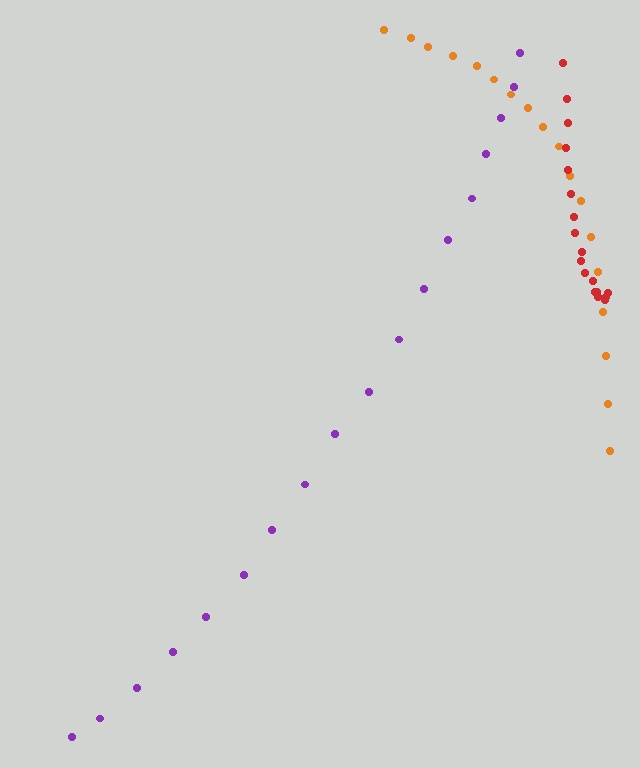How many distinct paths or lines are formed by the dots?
There are 3 distinct paths.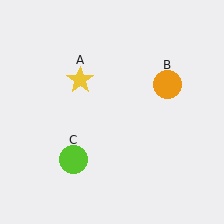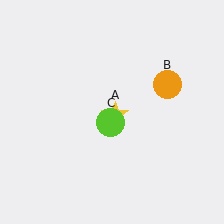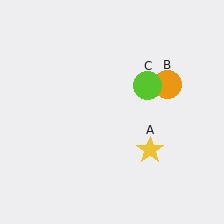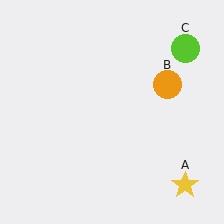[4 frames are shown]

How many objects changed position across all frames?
2 objects changed position: yellow star (object A), lime circle (object C).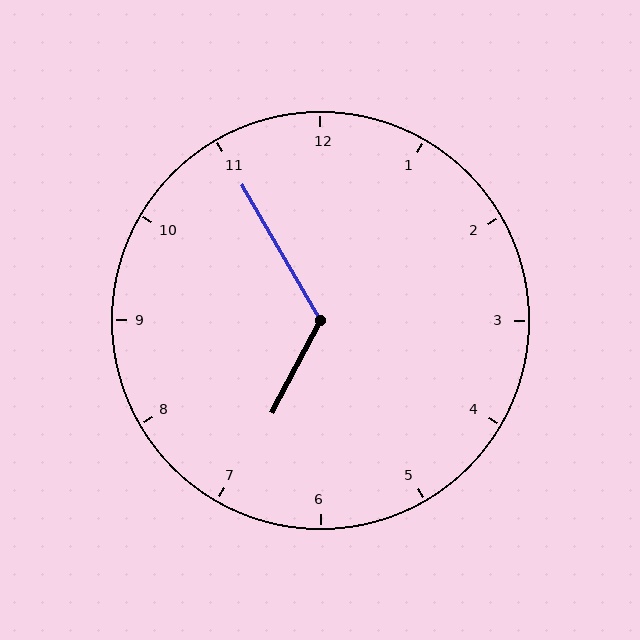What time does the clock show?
6:55.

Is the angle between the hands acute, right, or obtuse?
It is obtuse.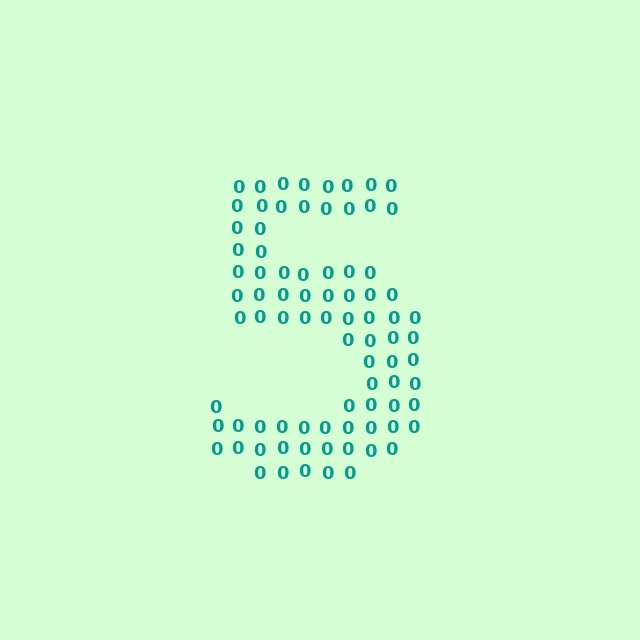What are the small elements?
The small elements are digit 0's.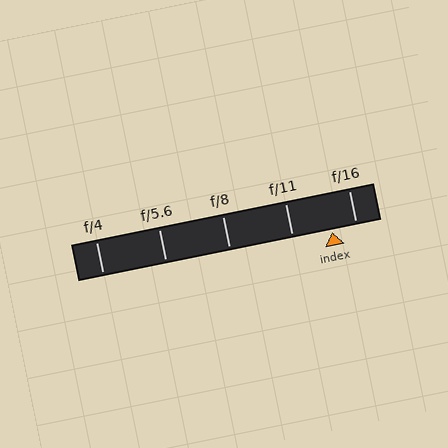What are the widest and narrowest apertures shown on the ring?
The widest aperture shown is f/4 and the narrowest is f/16.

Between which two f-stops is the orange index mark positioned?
The index mark is between f/11 and f/16.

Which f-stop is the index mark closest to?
The index mark is closest to f/16.